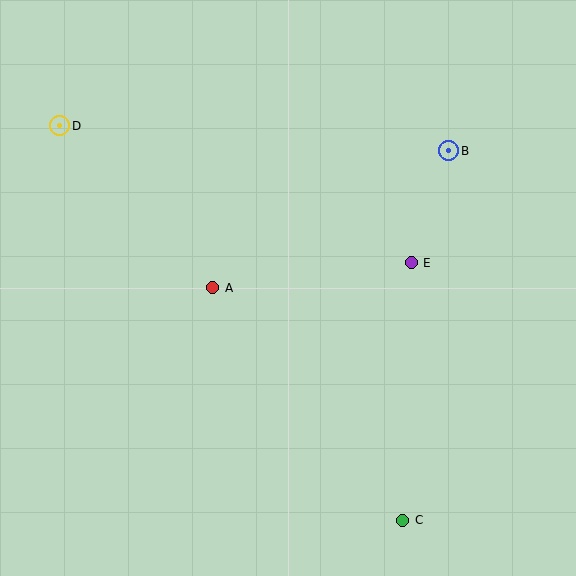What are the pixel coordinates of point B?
Point B is at (449, 151).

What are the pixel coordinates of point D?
Point D is at (60, 126).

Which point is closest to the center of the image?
Point A at (213, 288) is closest to the center.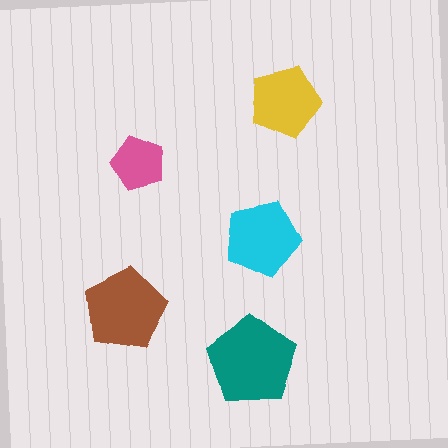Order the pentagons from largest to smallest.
the teal one, the brown one, the cyan one, the yellow one, the pink one.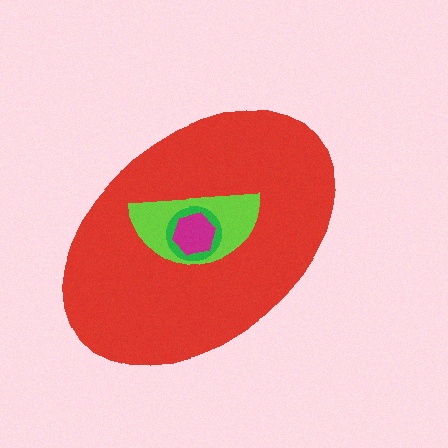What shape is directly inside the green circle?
The magenta hexagon.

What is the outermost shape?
The red ellipse.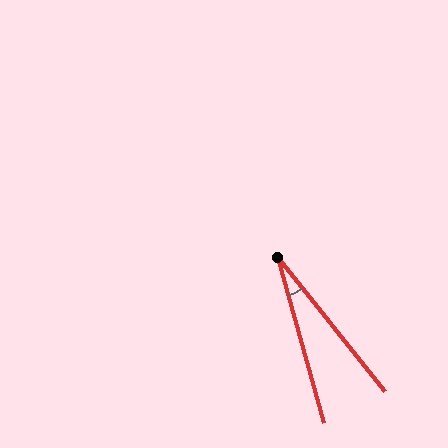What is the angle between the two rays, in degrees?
Approximately 23 degrees.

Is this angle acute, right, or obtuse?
It is acute.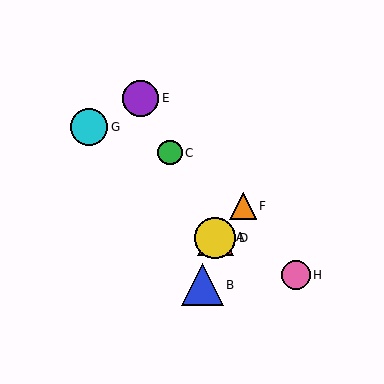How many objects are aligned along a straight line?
4 objects (A, C, D, E) are aligned along a straight line.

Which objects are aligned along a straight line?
Objects A, C, D, E are aligned along a straight line.